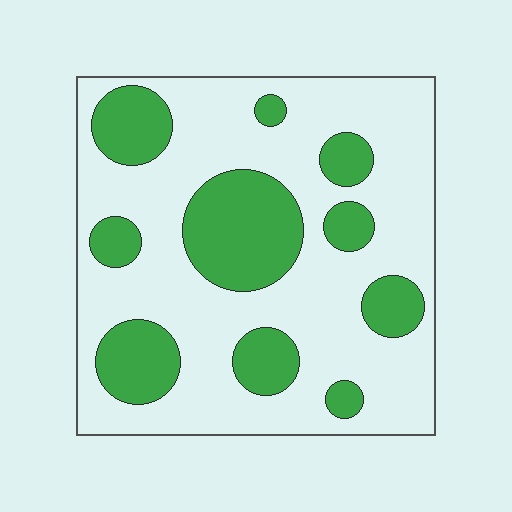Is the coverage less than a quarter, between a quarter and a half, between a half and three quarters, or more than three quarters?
Between a quarter and a half.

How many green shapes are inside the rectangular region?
10.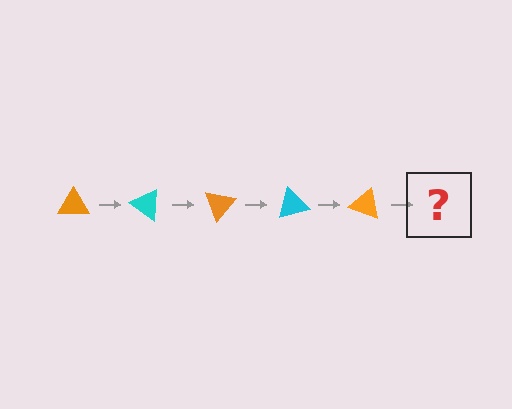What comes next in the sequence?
The next element should be a cyan triangle, rotated 175 degrees from the start.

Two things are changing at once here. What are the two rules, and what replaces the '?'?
The two rules are that it rotates 35 degrees each step and the color cycles through orange and cyan. The '?' should be a cyan triangle, rotated 175 degrees from the start.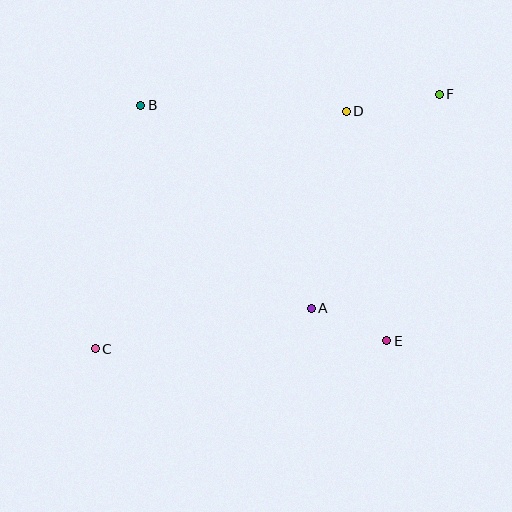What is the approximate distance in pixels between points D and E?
The distance between D and E is approximately 233 pixels.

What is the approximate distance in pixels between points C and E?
The distance between C and E is approximately 292 pixels.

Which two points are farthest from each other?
Points C and F are farthest from each other.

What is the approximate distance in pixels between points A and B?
The distance between A and B is approximately 265 pixels.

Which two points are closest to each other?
Points A and E are closest to each other.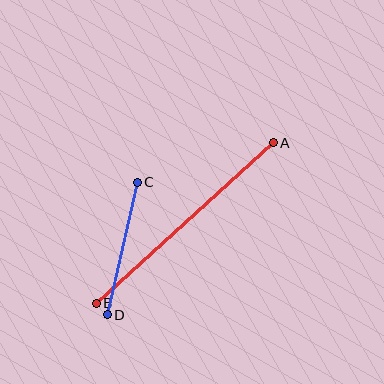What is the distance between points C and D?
The distance is approximately 136 pixels.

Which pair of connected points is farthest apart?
Points A and B are farthest apart.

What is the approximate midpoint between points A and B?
The midpoint is at approximately (185, 223) pixels.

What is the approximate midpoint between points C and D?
The midpoint is at approximately (122, 248) pixels.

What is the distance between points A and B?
The distance is approximately 239 pixels.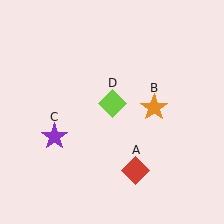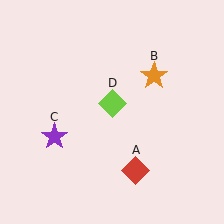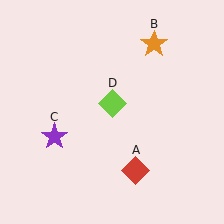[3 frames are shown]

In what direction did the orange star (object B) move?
The orange star (object B) moved up.